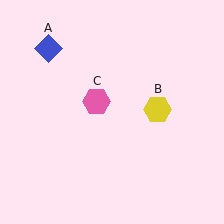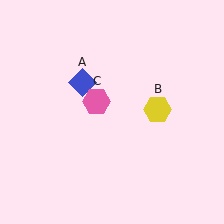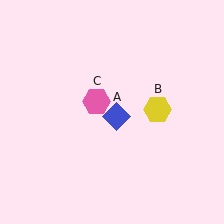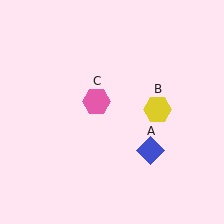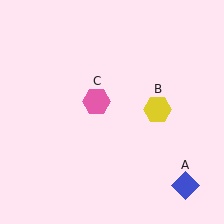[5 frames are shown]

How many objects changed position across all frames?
1 object changed position: blue diamond (object A).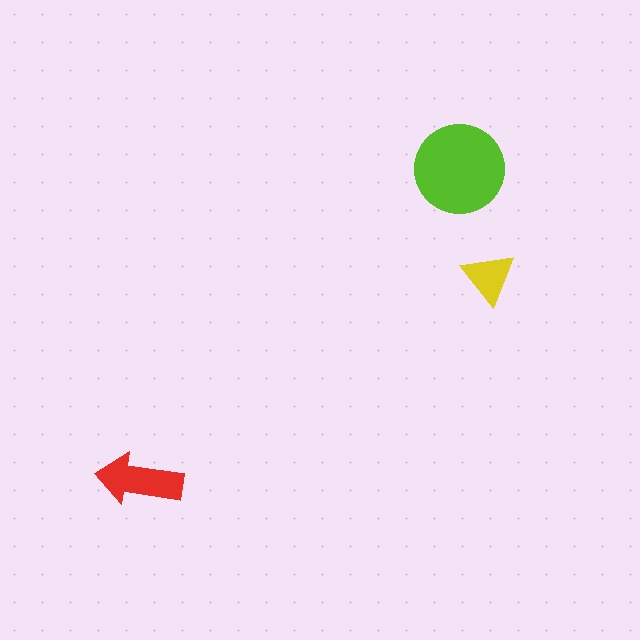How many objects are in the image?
There are 3 objects in the image.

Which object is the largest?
The lime circle.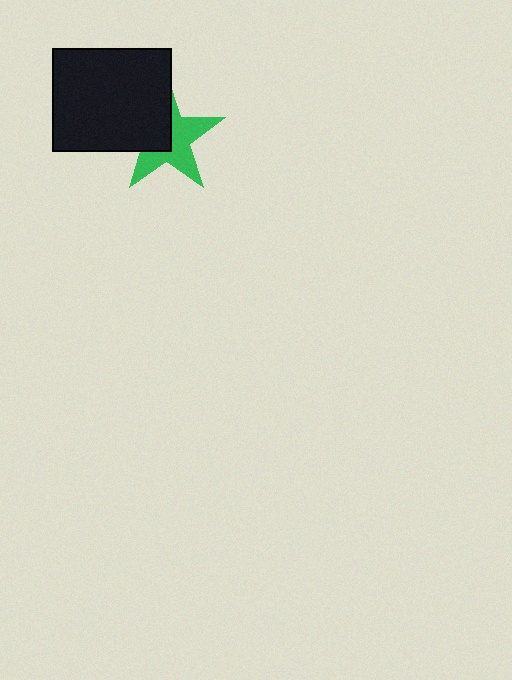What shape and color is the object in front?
The object in front is a black rectangle.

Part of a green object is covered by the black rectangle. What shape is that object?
It is a star.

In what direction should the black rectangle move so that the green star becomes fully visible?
The black rectangle should move toward the upper-left. That is the shortest direction to clear the overlap and leave the green star fully visible.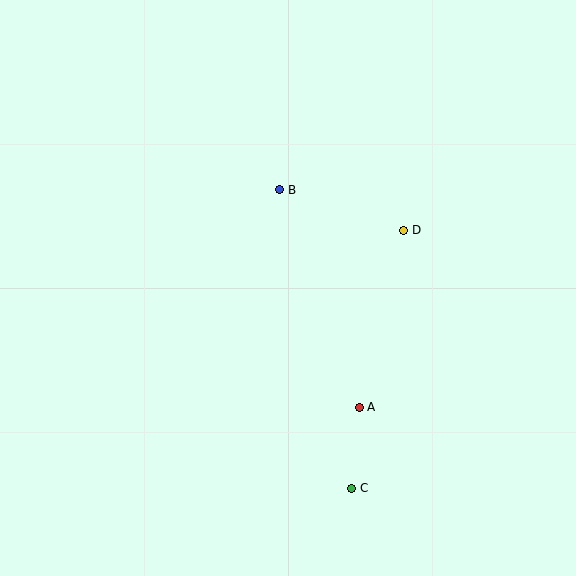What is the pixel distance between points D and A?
The distance between D and A is 183 pixels.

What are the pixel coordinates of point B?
Point B is at (280, 190).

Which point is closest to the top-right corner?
Point D is closest to the top-right corner.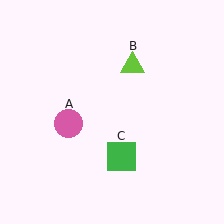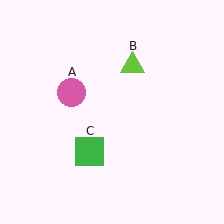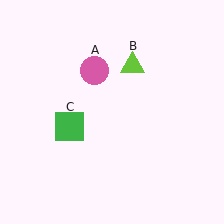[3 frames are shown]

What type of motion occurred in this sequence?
The pink circle (object A), green square (object C) rotated clockwise around the center of the scene.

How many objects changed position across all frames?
2 objects changed position: pink circle (object A), green square (object C).